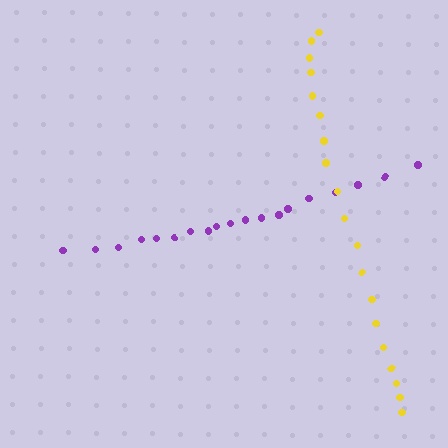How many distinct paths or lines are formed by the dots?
There are 2 distinct paths.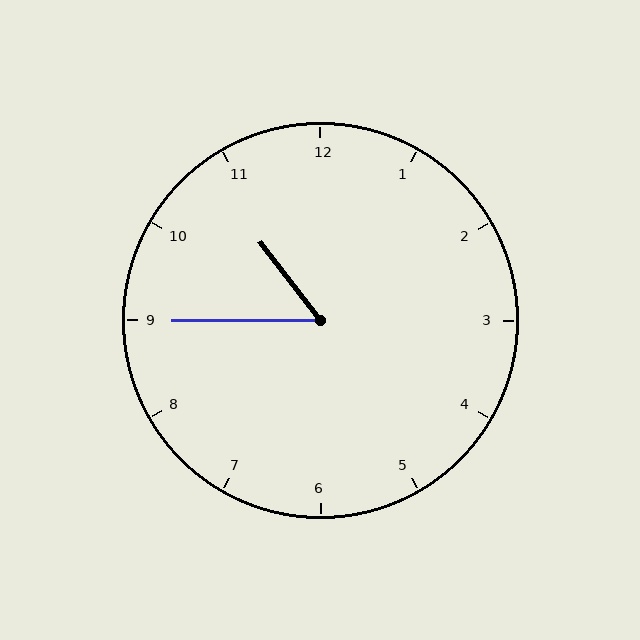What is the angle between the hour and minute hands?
Approximately 52 degrees.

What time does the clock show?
10:45.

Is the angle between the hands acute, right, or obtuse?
It is acute.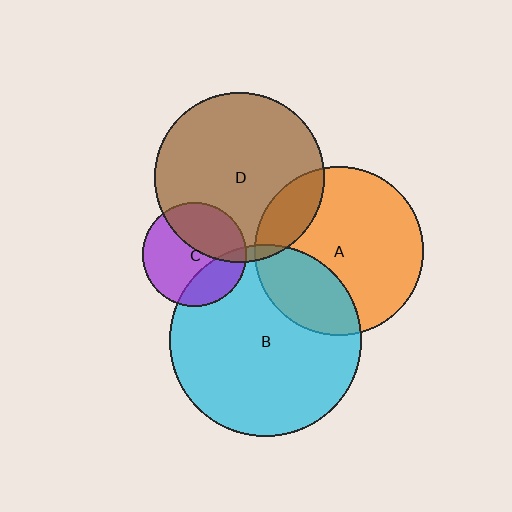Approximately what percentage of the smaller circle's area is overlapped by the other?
Approximately 25%.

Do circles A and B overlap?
Yes.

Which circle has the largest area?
Circle B (cyan).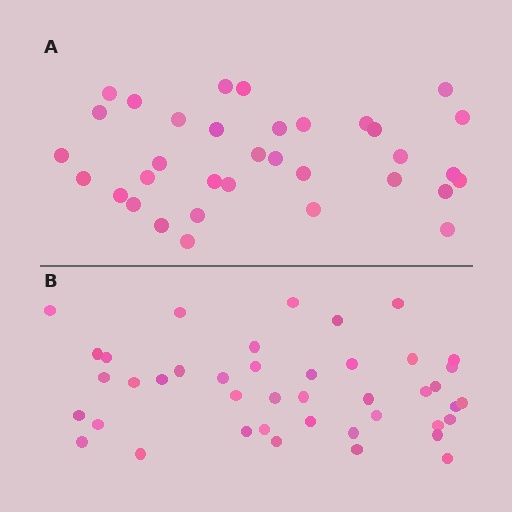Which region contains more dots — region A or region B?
Region B (the bottom region) has more dots.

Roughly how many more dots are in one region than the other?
Region B has roughly 8 or so more dots than region A.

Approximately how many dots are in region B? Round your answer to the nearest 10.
About 40 dots. (The exact count is 42, which rounds to 40.)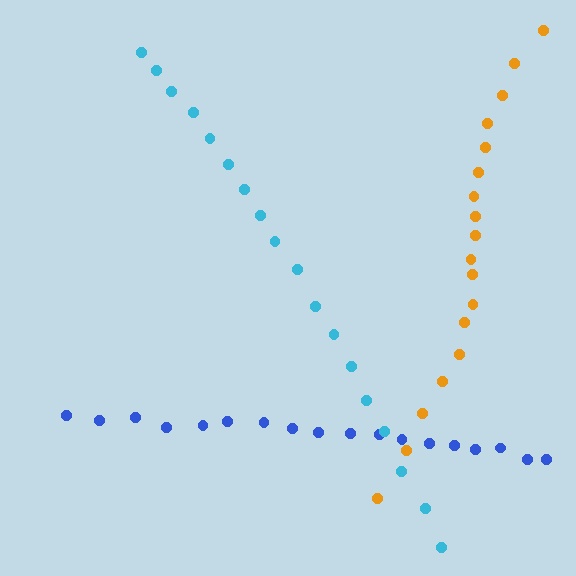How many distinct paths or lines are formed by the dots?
There are 3 distinct paths.